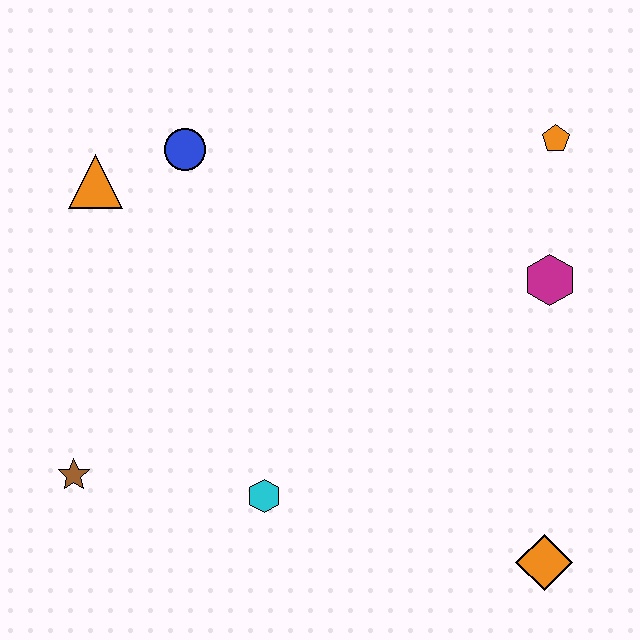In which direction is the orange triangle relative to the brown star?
The orange triangle is above the brown star.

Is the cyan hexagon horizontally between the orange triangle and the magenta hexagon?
Yes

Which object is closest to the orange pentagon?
The magenta hexagon is closest to the orange pentagon.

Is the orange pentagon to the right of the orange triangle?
Yes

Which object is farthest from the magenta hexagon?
The brown star is farthest from the magenta hexagon.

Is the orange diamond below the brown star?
Yes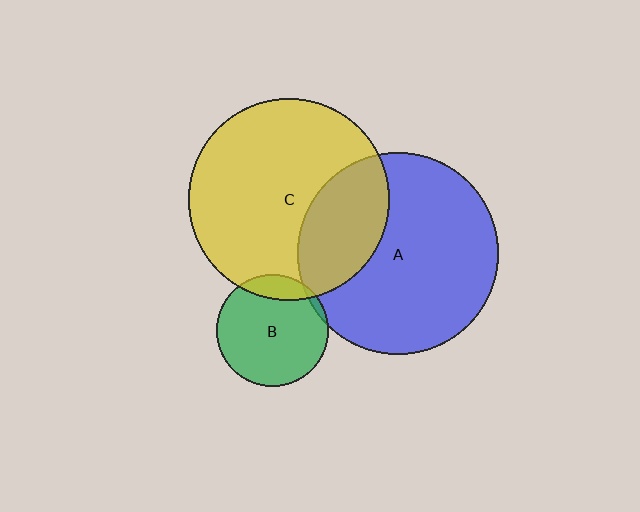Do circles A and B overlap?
Yes.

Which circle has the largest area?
Circle A (blue).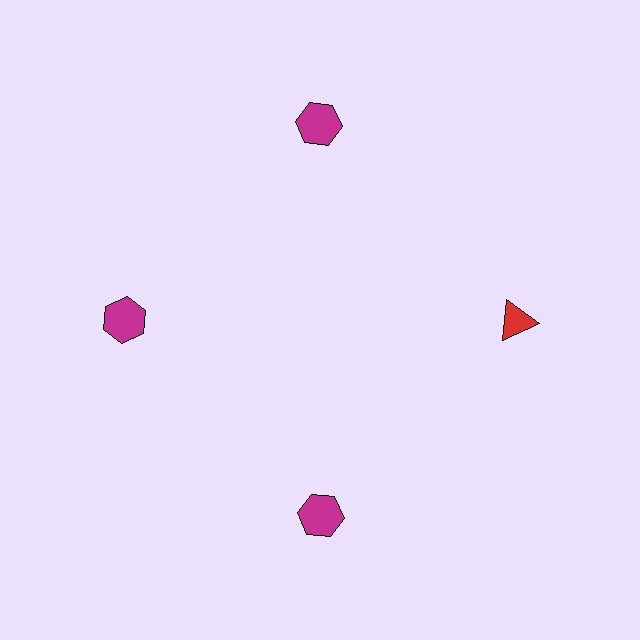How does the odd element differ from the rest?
It differs in both color (red instead of magenta) and shape (triangle instead of hexagon).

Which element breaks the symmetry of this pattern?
The red triangle at roughly the 3 o'clock position breaks the symmetry. All other shapes are magenta hexagons.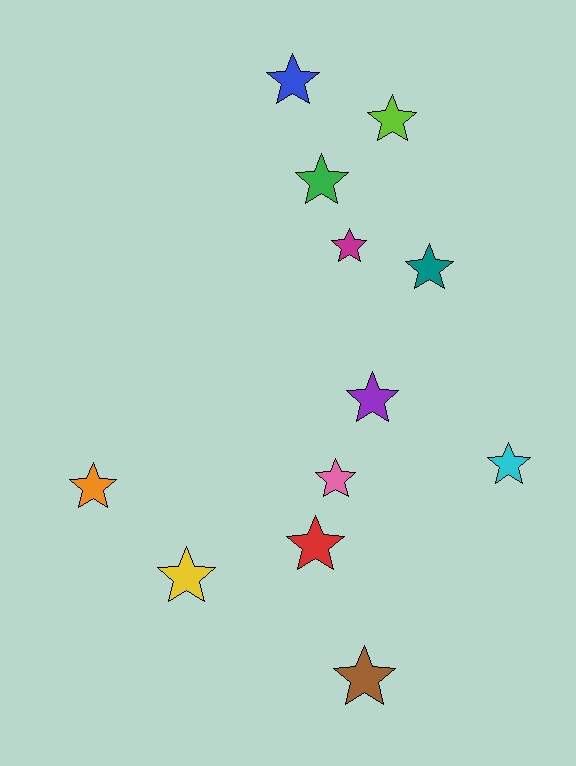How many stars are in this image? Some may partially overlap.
There are 12 stars.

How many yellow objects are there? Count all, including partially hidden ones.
There is 1 yellow object.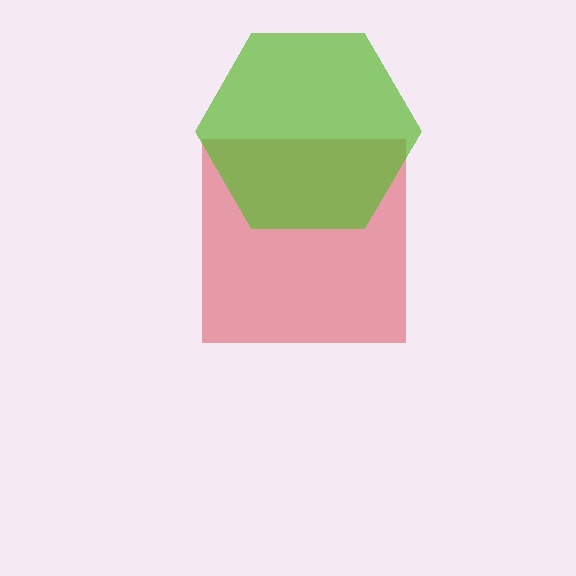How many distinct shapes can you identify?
There are 2 distinct shapes: a red square, a lime hexagon.